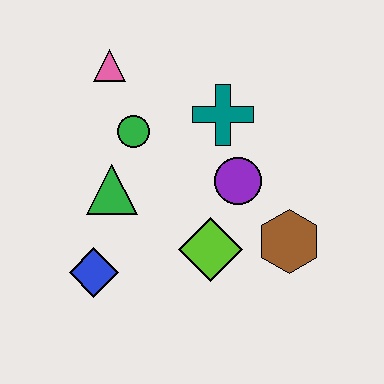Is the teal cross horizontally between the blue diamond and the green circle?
No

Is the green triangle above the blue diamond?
Yes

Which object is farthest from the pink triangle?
The brown hexagon is farthest from the pink triangle.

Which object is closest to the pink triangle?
The green circle is closest to the pink triangle.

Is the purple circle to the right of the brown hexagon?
No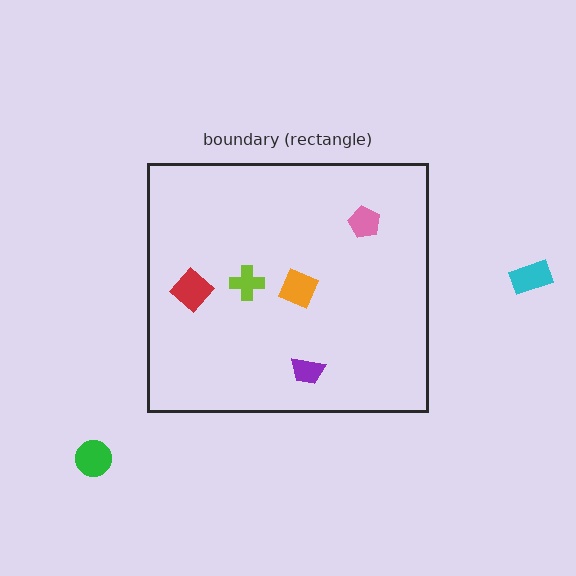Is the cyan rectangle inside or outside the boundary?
Outside.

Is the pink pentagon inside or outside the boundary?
Inside.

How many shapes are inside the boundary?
5 inside, 2 outside.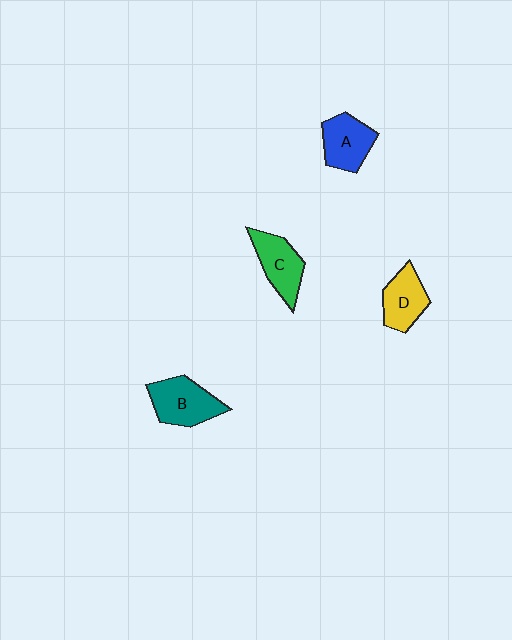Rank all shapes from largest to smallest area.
From largest to smallest: B (teal), C (green), A (blue), D (yellow).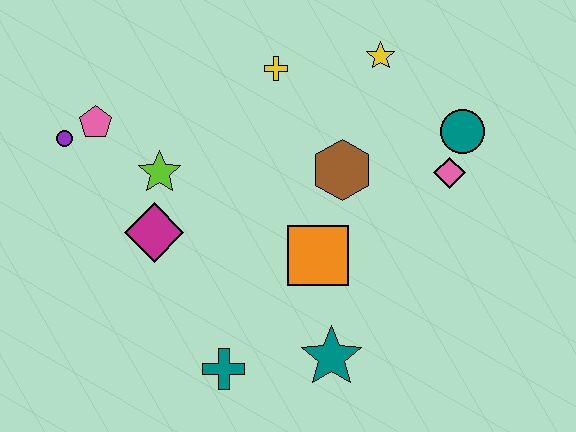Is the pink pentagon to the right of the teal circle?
No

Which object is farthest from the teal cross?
The yellow star is farthest from the teal cross.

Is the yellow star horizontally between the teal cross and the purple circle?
No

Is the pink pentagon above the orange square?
Yes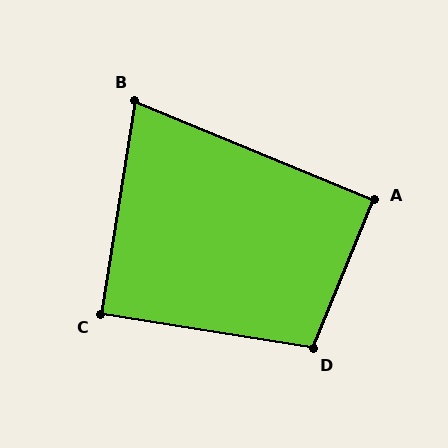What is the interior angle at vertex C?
Approximately 90 degrees (approximately right).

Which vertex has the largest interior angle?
D, at approximately 104 degrees.